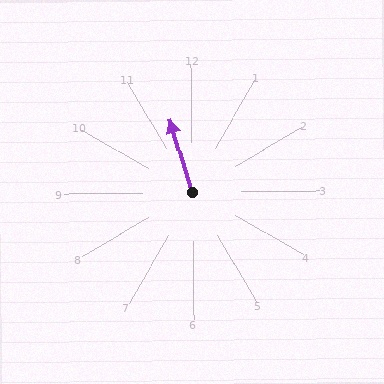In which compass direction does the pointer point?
North.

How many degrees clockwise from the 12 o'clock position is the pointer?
Approximately 344 degrees.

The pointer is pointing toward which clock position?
Roughly 11 o'clock.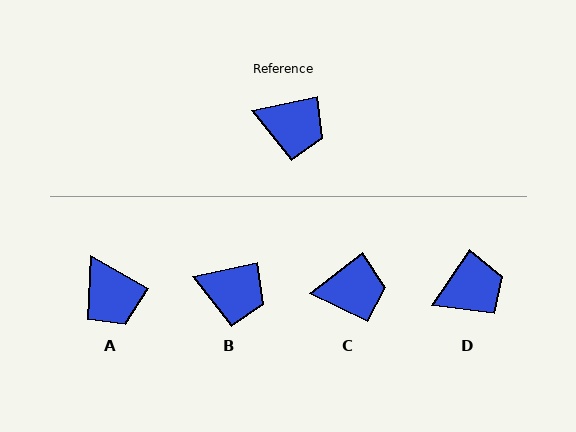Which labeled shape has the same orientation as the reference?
B.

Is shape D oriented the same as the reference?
No, it is off by about 44 degrees.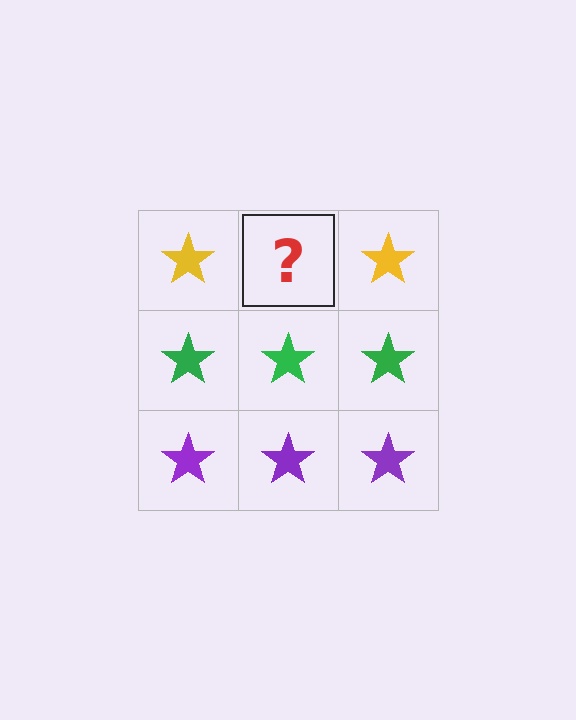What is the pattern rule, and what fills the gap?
The rule is that each row has a consistent color. The gap should be filled with a yellow star.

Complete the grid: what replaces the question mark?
The question mark should be replaced with a yellow star.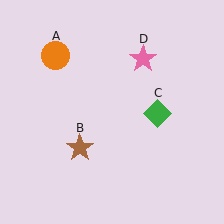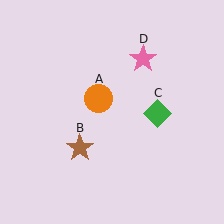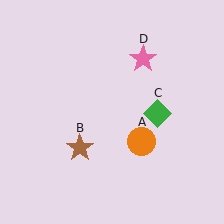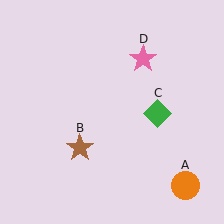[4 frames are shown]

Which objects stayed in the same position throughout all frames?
Brown star (object B) and green diamond (object C) and pink star (object D) remained stationary.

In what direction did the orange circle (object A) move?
The orange circle (object A) moved down and to the right.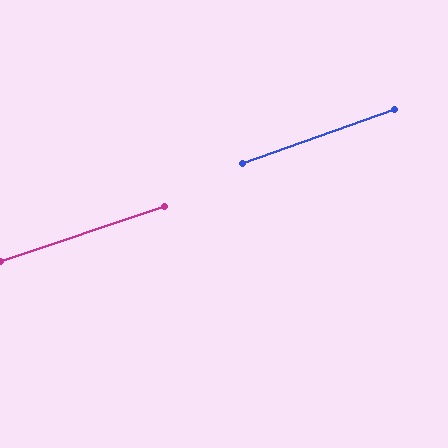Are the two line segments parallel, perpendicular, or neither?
Parallel — their directions differ by only 1.0°.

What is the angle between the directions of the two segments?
Approximately 1 degree.